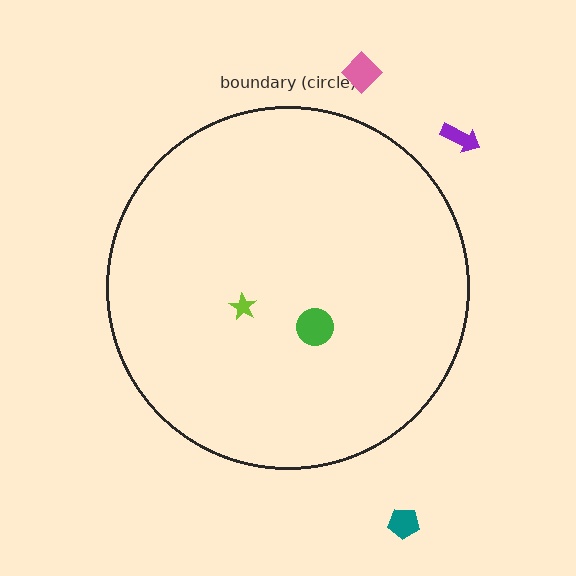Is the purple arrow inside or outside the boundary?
Outside.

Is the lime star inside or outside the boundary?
Inside.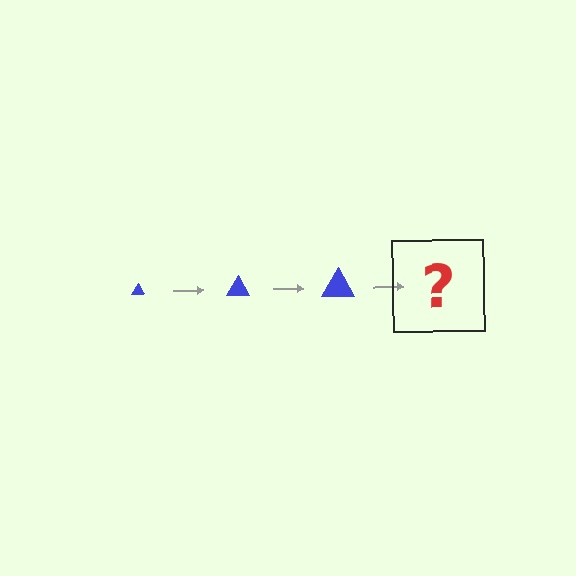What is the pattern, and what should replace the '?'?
The pattern is that the triangle gets progressively larger each step. The '?' should be a blue triangle, larger than the previous one.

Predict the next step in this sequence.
The next step is a blue triangle, larger than the previous one.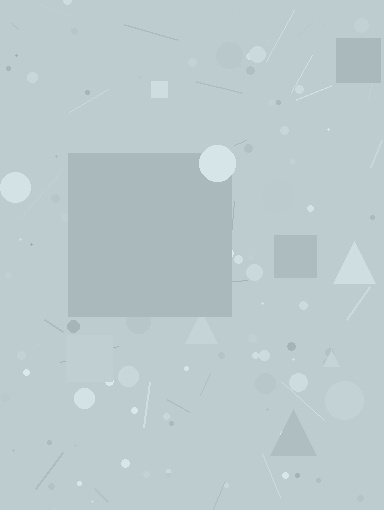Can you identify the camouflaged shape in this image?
The camouflaged shape is a square.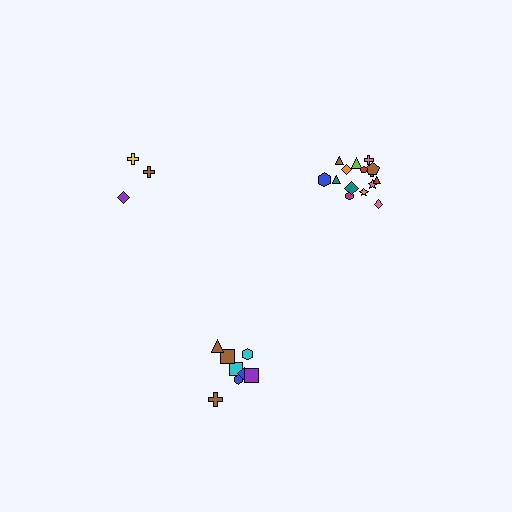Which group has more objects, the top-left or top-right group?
The top-right group.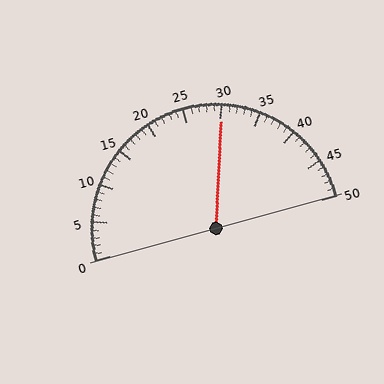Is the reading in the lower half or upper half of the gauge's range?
The reading is in the upper half of the range (0 to 50).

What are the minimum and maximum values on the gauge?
The gauge ranges from 0 to 50.